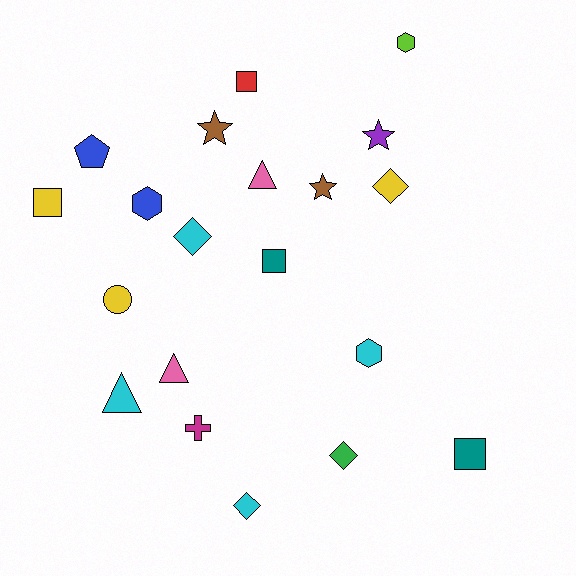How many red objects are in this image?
There is 1 red object.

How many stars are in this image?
There are 3 stars.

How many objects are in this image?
There are 20 objects.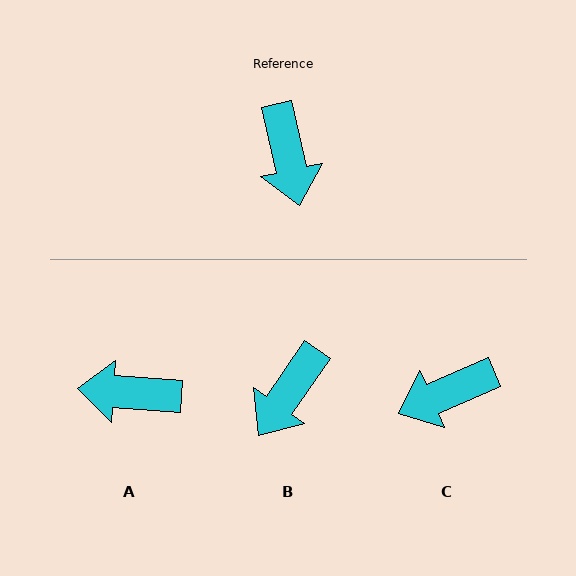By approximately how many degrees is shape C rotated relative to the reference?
Approximately 79 degrees clockwise.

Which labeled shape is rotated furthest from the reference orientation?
A, about 107 degrees away.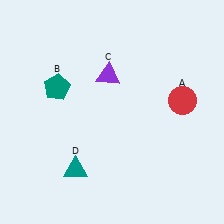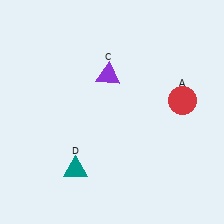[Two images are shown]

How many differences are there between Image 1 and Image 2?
There is 1 difference between the two images.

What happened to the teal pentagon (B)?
The teal pentagon (B) was removed in Image 2. It was in the top-left area of Image 1.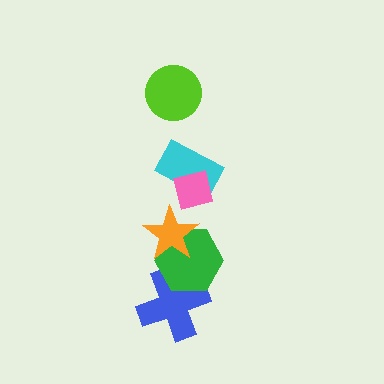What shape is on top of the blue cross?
The green hexagon is on top of the blue cross.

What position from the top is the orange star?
The orange star is 4th from the top.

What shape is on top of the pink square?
The lime circle is on top of the pink square.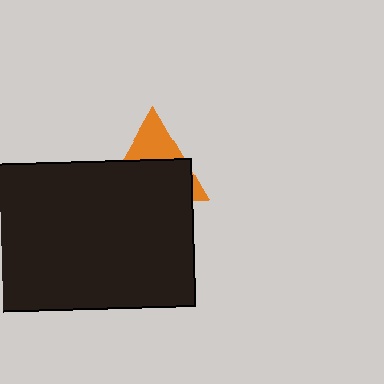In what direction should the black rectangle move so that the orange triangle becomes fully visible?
The black rectangle should move down. That is the shortest direction to clear the overlap and leave the orange triangle fully visible.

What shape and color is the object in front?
The object in front is a black rectangle.